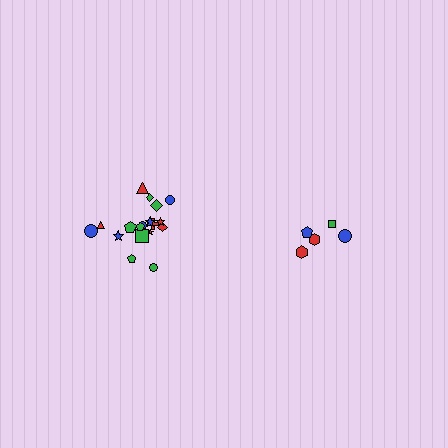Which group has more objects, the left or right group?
The left group.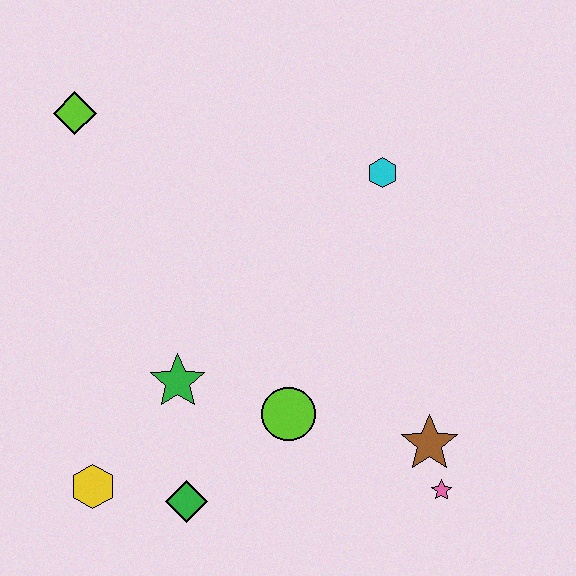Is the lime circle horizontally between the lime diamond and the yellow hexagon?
No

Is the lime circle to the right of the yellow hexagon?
Yes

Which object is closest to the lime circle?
The green star is closest to the lime circle.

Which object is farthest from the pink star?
The lime diamond is farthest from the pink star.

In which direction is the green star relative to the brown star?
The green star is to the left of the brown star.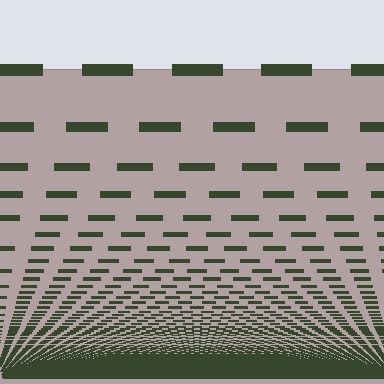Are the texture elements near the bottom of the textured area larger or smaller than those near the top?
Smaller. The gradient is inverted — elements near the bottom are smaller and denser.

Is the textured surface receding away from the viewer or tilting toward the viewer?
The surface appears to tilt toward the viewer. Texture elements get larger and sparser toward the top.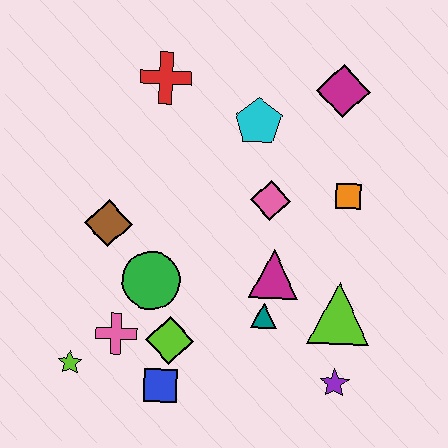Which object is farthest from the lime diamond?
The magenta diamond is farthest from the lime diamond.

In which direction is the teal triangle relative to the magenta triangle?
The teal triangle is below the magenta triangle.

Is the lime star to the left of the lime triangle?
Yes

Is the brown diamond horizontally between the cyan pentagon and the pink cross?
No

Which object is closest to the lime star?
The pink cross is closest to the lime star.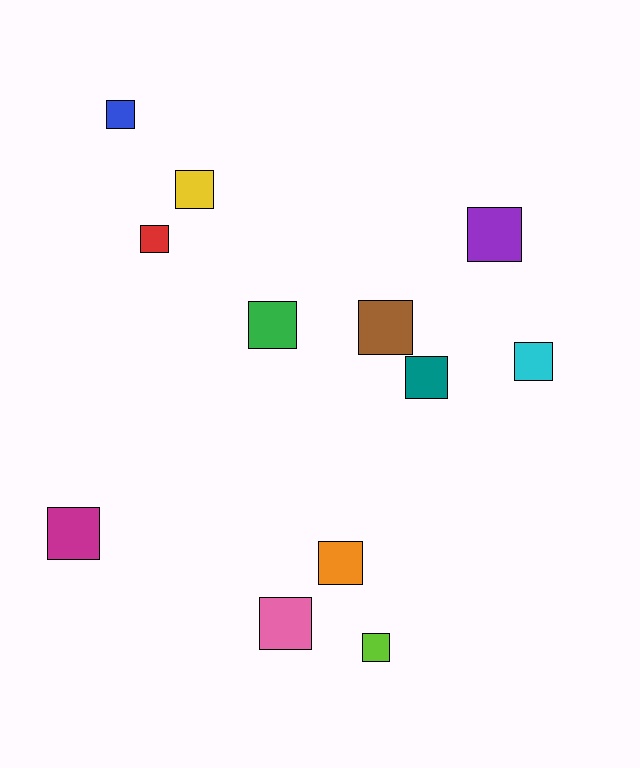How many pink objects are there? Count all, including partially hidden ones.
There is 1 pink object.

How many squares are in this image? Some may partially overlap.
There are 12 squares.